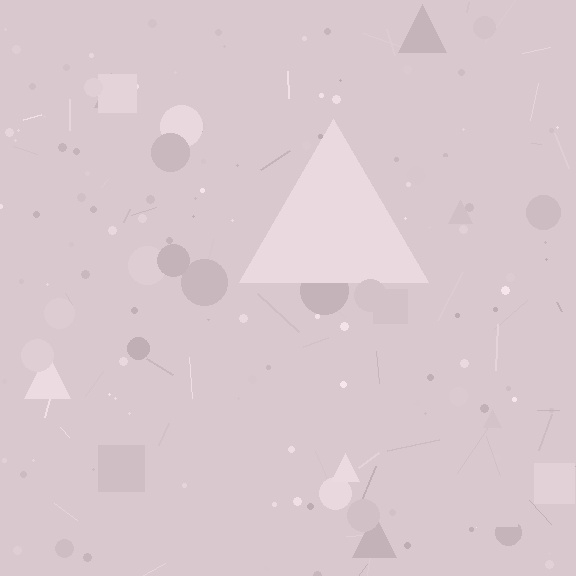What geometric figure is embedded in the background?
A triangle is embedded in the background.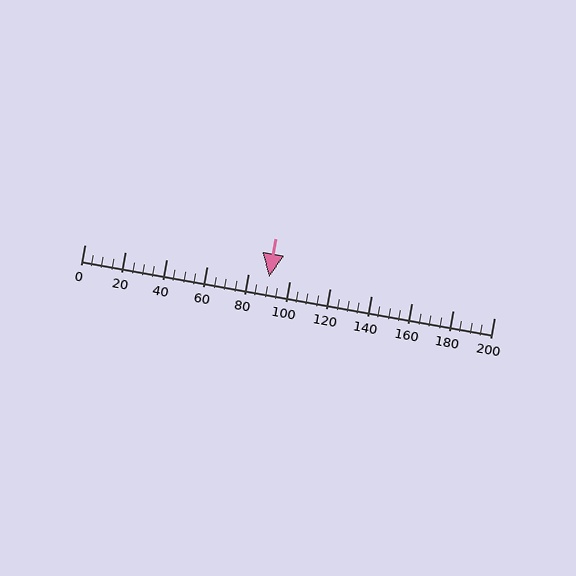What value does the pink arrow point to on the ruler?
The pink arrow points to approximately 90.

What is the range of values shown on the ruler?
The ruler shows values from 0 to 200.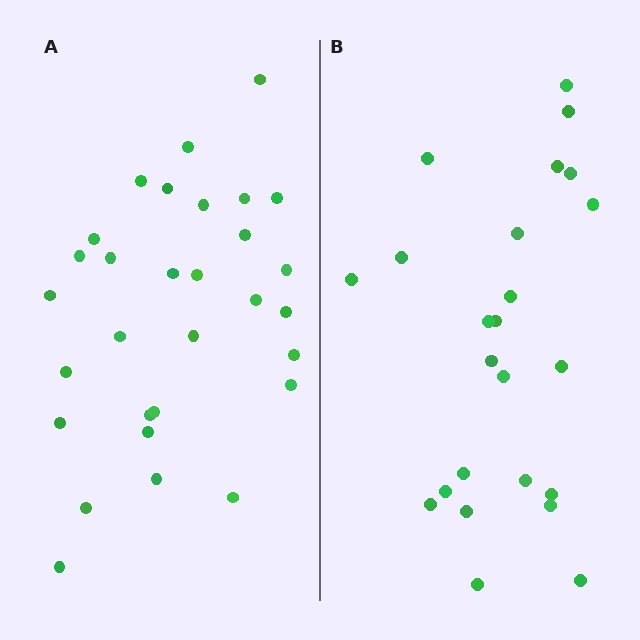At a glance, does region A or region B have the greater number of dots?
Region A (the left region) has more dots.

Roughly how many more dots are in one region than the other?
Region A has about 6 more dots than region B.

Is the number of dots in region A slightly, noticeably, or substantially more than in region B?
Region A has noticeably more, but not dramatically so. The ratio is roughly 1.2 to 1.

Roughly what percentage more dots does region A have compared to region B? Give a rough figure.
About 25% more.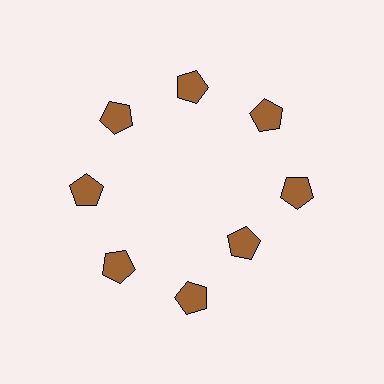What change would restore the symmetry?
The symmetry would be restored by moving it outward, back onto the ring so that all 8 pentagons sit at equal angles and equal distance from the center.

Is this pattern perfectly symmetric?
No. The 8 brown pentagons are arranged in a ring, but one element near the 4 o'clock position is pulled inward toward the center, breaking the 8-fold rotational symmetry.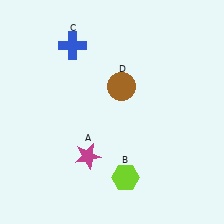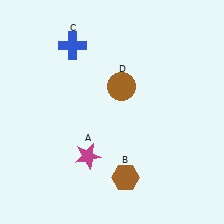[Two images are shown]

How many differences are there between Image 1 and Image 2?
There is 1 difference between the two images.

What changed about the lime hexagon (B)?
In Image 1, B is lime. In Image 2, it changed to brown.